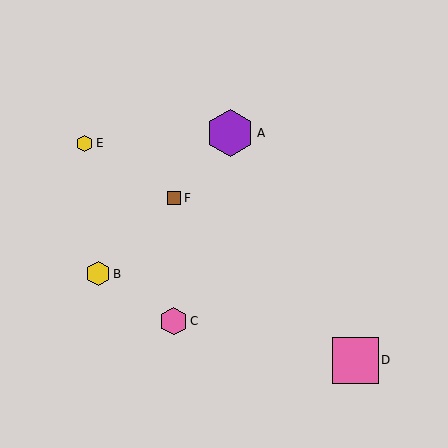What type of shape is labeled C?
Shape C is a pink hexagon.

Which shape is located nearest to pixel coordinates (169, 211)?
The brown square (labeled F) at (174, 198) is nearest to that location.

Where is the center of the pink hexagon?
The center of the pink hexagon is at (173, 321).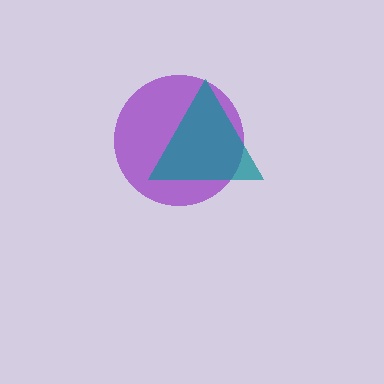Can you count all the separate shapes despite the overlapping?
Yes, there are 2 separate shapes.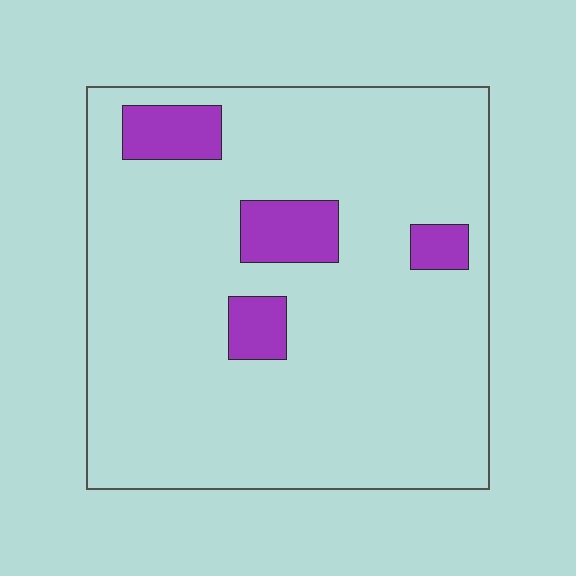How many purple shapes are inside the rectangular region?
4.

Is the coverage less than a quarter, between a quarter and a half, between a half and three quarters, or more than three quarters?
Less than a quarter.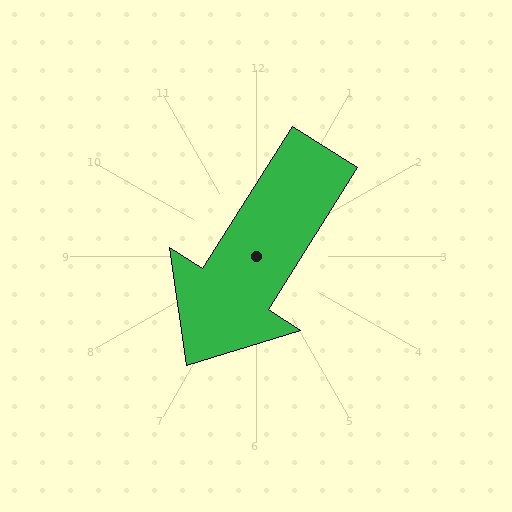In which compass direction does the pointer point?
Southwest.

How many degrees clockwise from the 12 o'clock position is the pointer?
Approximately 212 degrees.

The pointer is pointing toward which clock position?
Roughly 7 o'clock.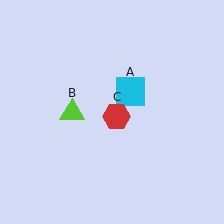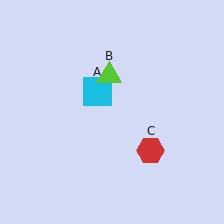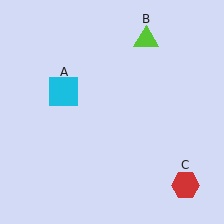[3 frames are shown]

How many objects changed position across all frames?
3 objects changed position: cyan square (object A), lime triangle (object B), red hexagon (object C).